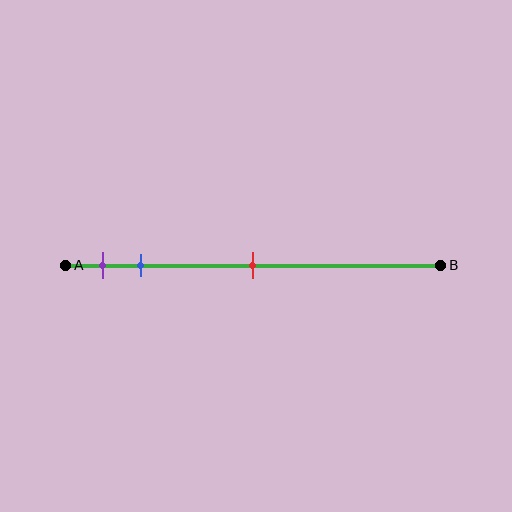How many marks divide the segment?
There are 3 marks dividing the segment.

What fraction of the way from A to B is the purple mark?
The purple mark is approximately 10% (0.1) of the way from A to B.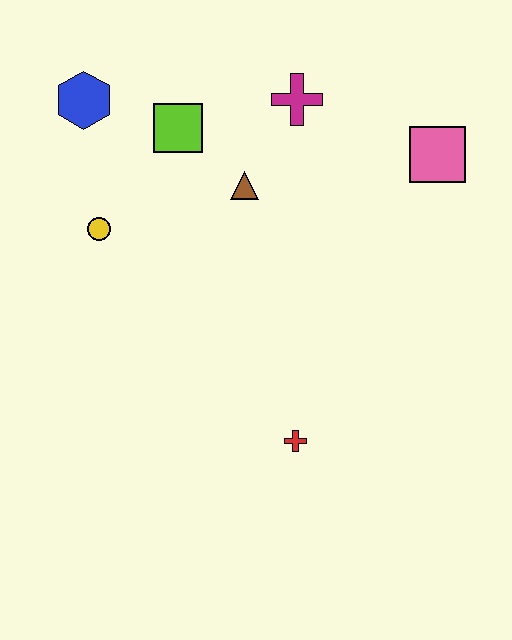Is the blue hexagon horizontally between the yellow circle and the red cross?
No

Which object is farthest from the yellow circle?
The pink square is farthest from the yellow circle.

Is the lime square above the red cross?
Yes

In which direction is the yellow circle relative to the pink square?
The yellow circle is to the left of the pink square.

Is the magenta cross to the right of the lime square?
Yes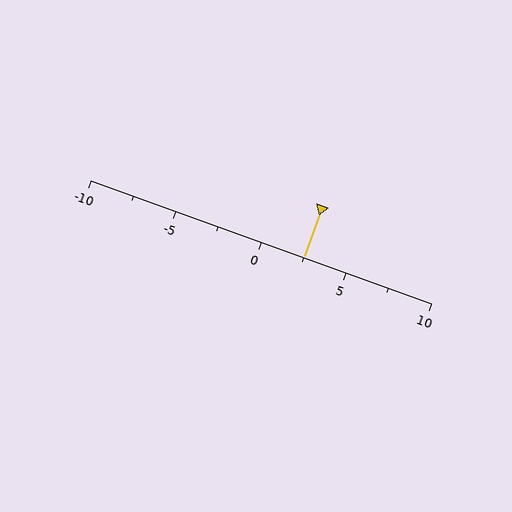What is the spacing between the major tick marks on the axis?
The major ticks are spaced 5 apart.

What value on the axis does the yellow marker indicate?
The marker indicates approximately 2.5.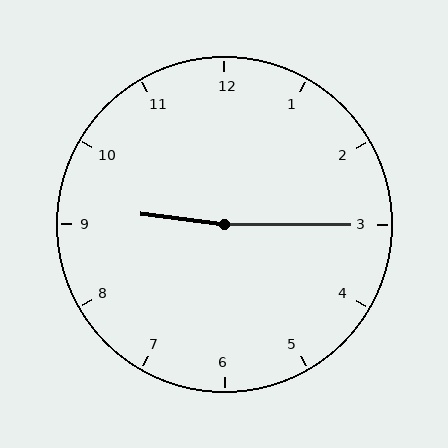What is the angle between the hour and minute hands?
Approximately 172 degrees.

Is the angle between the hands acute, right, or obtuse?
It is obtuse.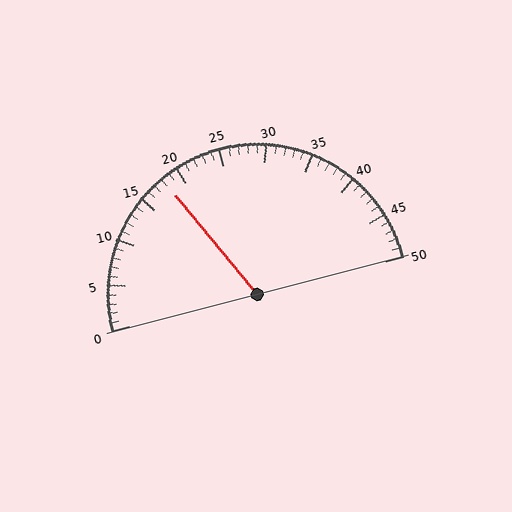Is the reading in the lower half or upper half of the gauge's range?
The reading is in the lower half of the range (0 to 50).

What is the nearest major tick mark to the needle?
The nearest major tick mark is 20.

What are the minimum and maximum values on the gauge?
The gauge ranges from 0 to 50.